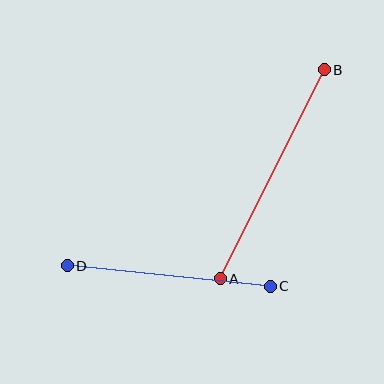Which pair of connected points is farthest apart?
Points A and B are farthest apart.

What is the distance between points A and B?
The distance is approximately 234 pixels.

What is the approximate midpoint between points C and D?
The midpoint is at approximately (169, 276) pixels.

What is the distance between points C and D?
The distance is approximately 204 pixels.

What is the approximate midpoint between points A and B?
The midpoint is at approximately (272, 174) pixels.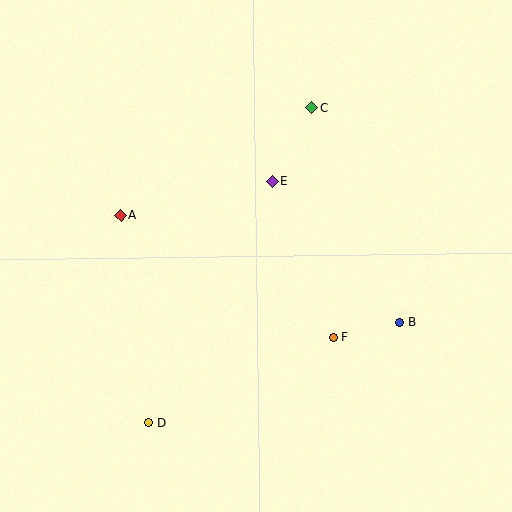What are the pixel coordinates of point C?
Point C is at (312, 108).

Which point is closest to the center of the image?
Point E at (272, 181) is closest to the center.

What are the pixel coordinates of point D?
Point D is at (149, 423).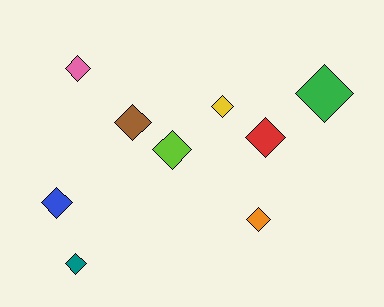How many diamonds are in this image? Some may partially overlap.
There are 9 diamonds.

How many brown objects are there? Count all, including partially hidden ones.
There is 1 brown object.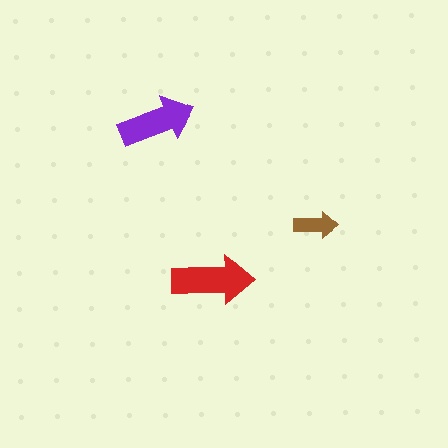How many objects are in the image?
There are 3 objects in the image.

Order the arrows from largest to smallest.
the red one, the purple one, the brown one.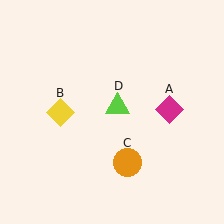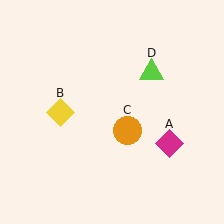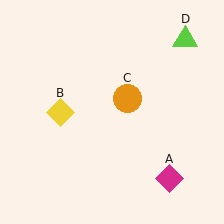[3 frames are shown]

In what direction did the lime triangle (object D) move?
The lime triangle (object D) moved up and to the right.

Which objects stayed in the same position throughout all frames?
Yellow diamond (object B) remained stationary.